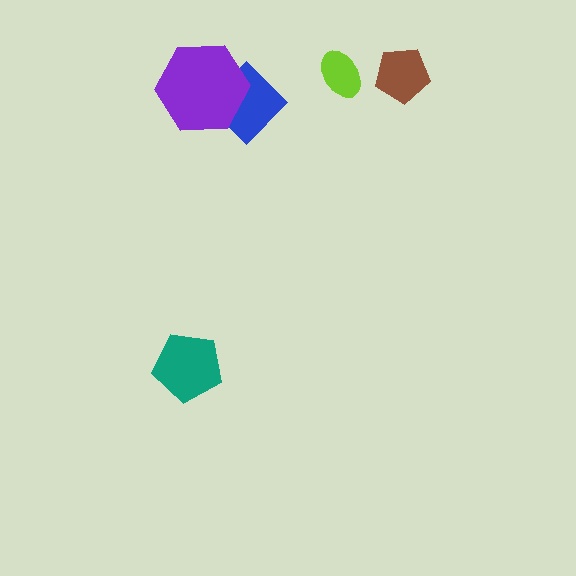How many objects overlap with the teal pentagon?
0 objects overlap with the teal pentagon.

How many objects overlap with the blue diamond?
1 object overlaps with the blue diamond.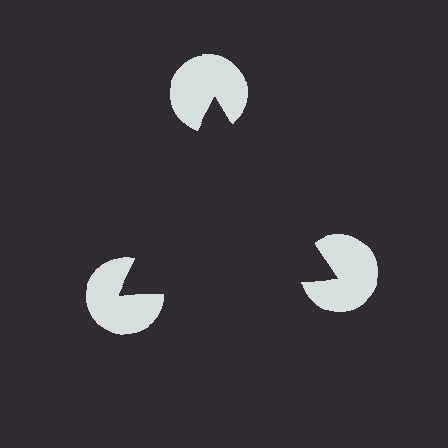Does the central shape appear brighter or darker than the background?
It typically appears slightly darker than the background, even though no actual brightness change is drawn.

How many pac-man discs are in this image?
There are 3 — one at each vertex of the illusory triangle.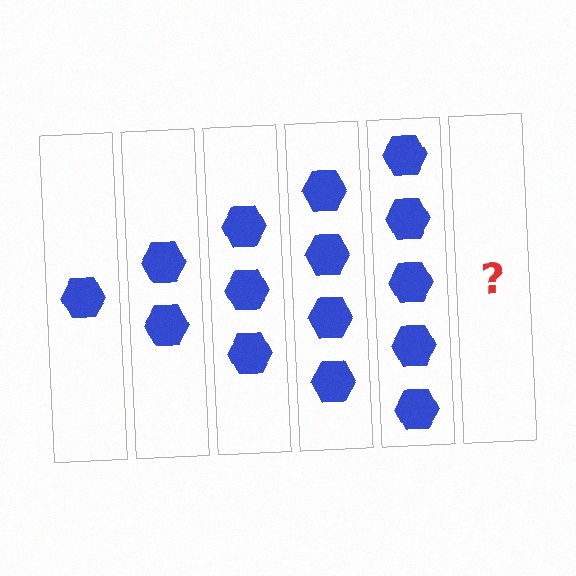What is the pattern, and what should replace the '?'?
The pattern is that each step adds one more hexagon. The '?' should be 6 hexagons.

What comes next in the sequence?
The next element should be 6 hexagons.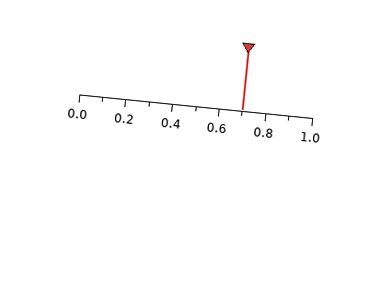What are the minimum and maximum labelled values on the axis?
The axis runs from 0.0 to 1.0.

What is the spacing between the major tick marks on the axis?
The major ticks are spaced 0.2 apart.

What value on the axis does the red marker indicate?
The marker indicates approximately 0.7.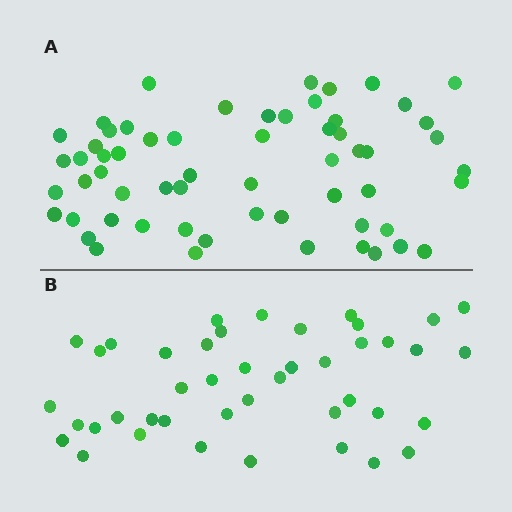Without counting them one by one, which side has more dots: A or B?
Region A (the top region) has more dots.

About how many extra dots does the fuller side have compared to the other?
Region A has approximately 15 more dots than region B.